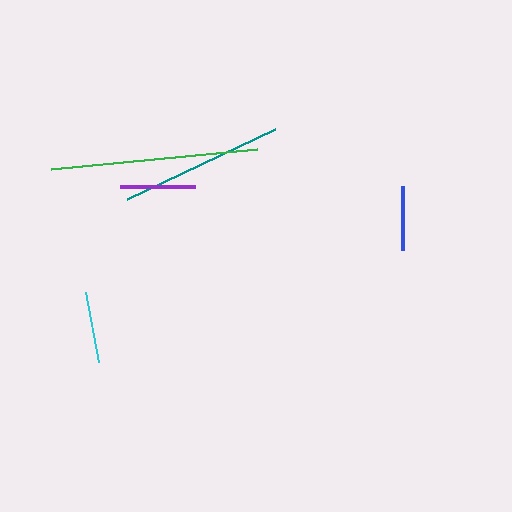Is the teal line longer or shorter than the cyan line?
The teal line is longer than the cyan line.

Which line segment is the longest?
The green line is the longest at approximately 207 pixels.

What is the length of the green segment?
The green segment is approximately 207 pixels long.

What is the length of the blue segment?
The blue segment is approximately 64 pixels long.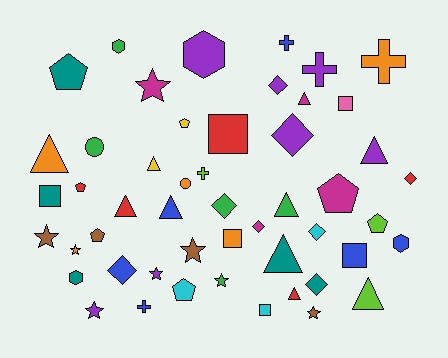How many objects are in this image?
There are 50 objects.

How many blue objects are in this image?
There are 6 blue objects.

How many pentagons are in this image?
There are 7 pentagons.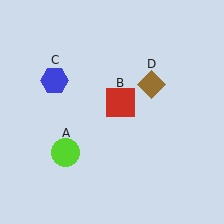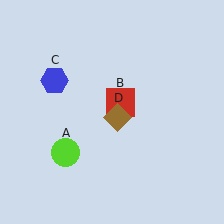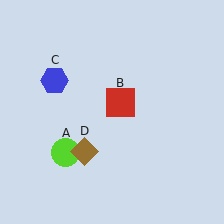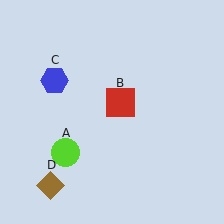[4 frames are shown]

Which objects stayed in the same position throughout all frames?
Lime circle (object A) and red square (object B) and blue hexagon (object C) remained stationary.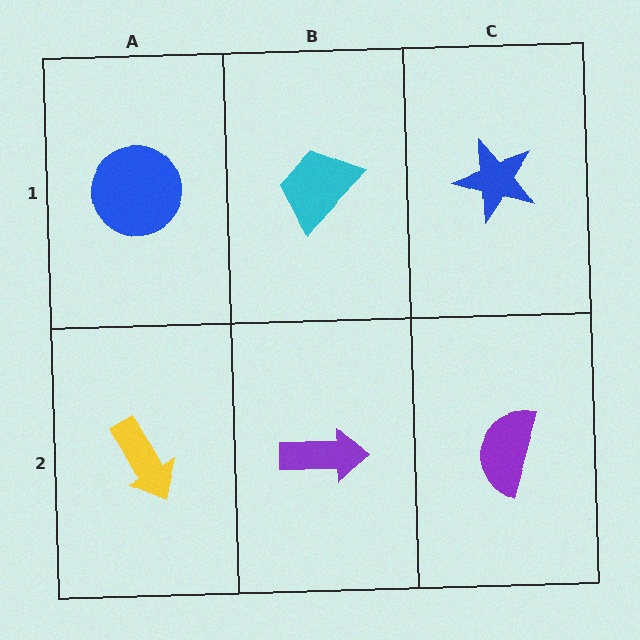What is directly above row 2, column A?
A blue circle.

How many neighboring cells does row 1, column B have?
3.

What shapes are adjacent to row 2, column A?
A blue circle (row 1, column A), a purple arrow (row 2, column B).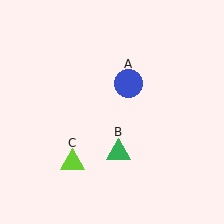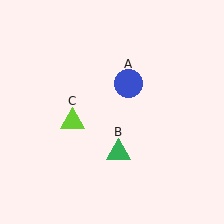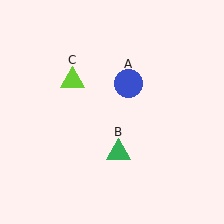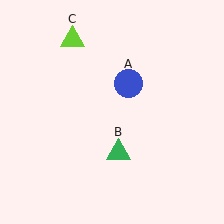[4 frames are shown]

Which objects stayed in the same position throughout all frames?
Blue circle (object A) and green triangle (object B) remained stationary.